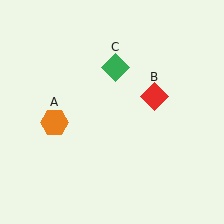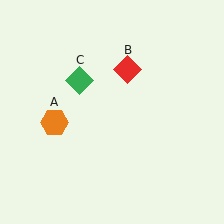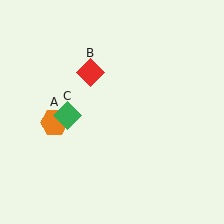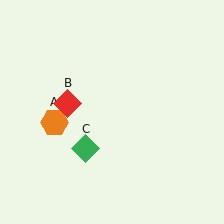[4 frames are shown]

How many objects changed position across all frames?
2 objects changed position: red diamond (object B), green diamond (object C).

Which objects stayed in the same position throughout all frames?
Orange hexagon (object A) remained stationary.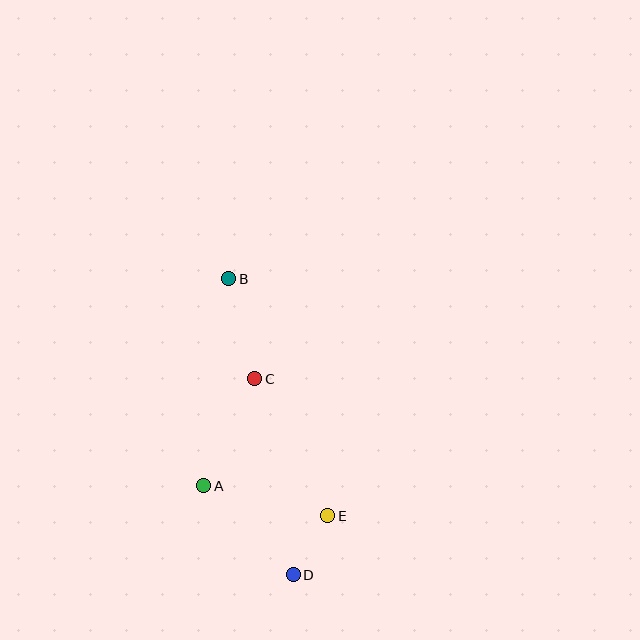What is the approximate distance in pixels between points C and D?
The distance between C and D is approximately 200 pixels.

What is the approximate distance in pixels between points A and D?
The distance between A and D is approximately 126 pixels.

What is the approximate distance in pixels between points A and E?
The distance between A and E is approximately 128 pixels.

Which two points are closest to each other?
Points D and E are closest to each other.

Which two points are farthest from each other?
Points B and D are farthest from each other.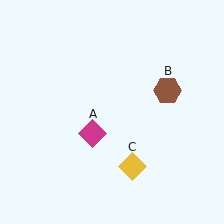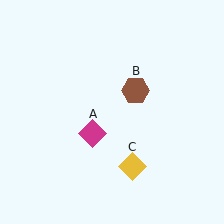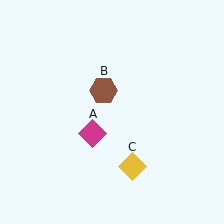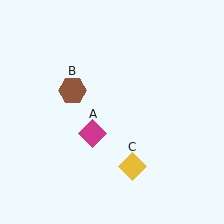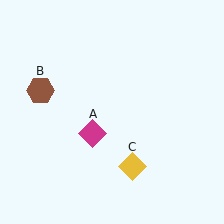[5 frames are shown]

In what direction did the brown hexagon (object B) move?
The brown hexagon (object B) moved left.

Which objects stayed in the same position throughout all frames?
Magenta diamond (object A) and yellow diamond (object C) remained stationary.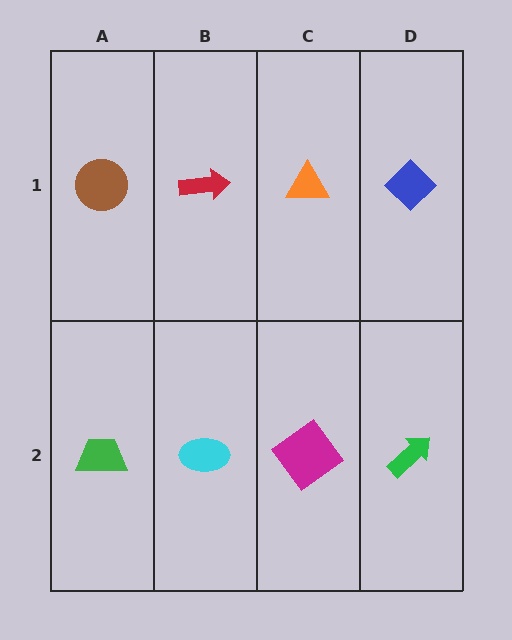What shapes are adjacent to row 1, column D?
A green arrow (row 2, column D), an orange triangle (row 1, column C).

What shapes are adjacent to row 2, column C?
An orange triangle (row 1, column C), a cyan ellipse (row 2, column B), a green arrow (row 2, column D).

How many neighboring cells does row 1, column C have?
3.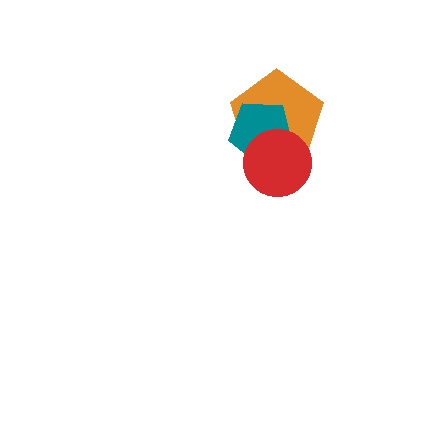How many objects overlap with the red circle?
2 objects overlap with the red circle.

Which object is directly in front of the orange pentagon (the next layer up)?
The teal pentagon is directly in front of the orange pentagon.